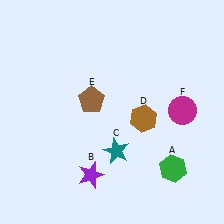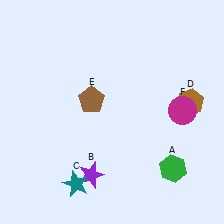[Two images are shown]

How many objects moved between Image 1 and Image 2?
2 objects moved between the two images.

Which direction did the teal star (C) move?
The teal star (C) moved left.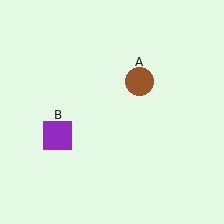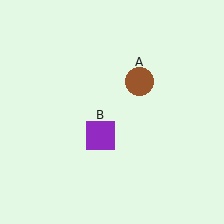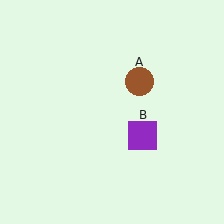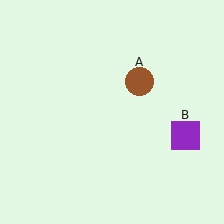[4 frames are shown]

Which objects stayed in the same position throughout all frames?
Brown circle (object A) remained stationary.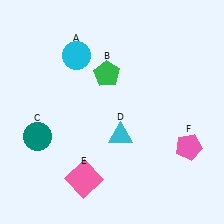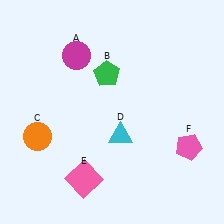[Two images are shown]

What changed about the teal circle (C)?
In Image 1, C is teal. In Image 2, it changed to orange.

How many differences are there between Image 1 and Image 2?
There are 2 differences between the two images.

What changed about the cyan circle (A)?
In Image 1, A is cyan. In Image 2, it changed to magenta.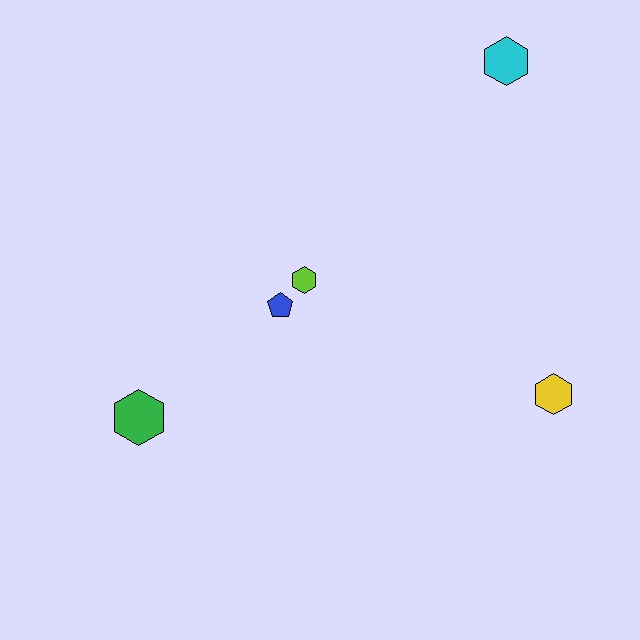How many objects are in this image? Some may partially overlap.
There are 5 objects.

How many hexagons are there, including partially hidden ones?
There are 4 hexagons.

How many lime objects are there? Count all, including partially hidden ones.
There is 1 lime object.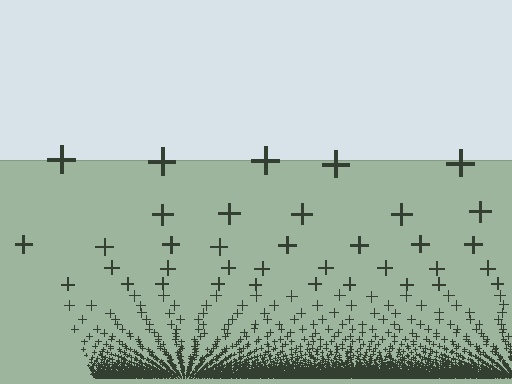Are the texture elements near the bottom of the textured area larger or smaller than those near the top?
Smaller. The gradient is inverted — elements near the bottom are smaller and denser.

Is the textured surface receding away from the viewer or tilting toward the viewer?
The surface appears to tilt toward the viewer. Texture elements get larger and sparser toward the top.